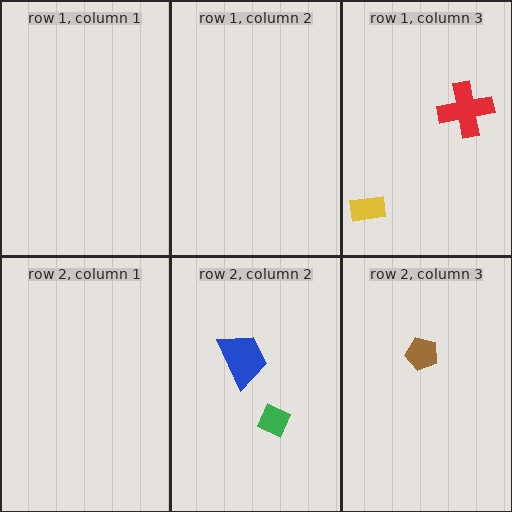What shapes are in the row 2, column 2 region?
The blue trapezoid, the green diamond.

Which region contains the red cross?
The row 1, column 3 region.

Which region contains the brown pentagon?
The row 2, column 3 region.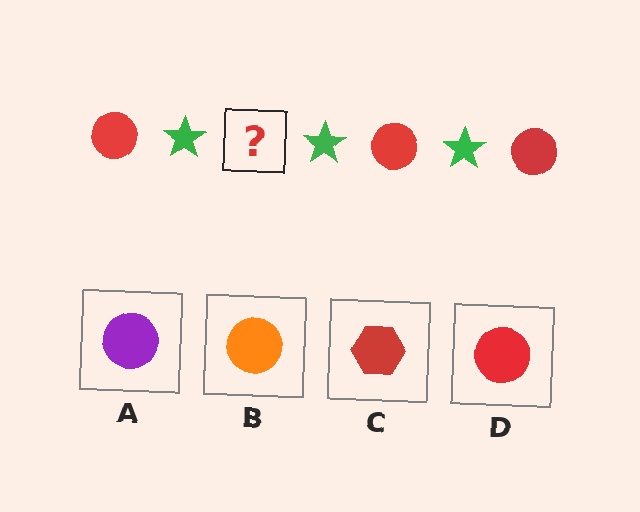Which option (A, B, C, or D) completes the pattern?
D.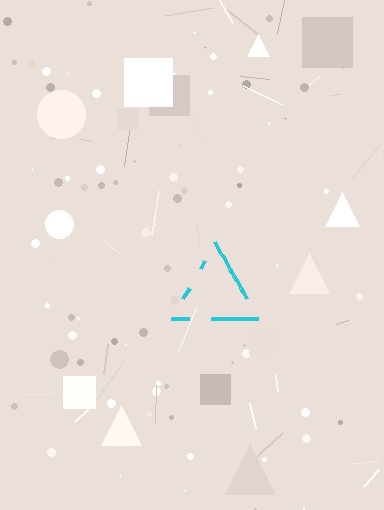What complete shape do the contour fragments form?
The contour fragments form a triangle.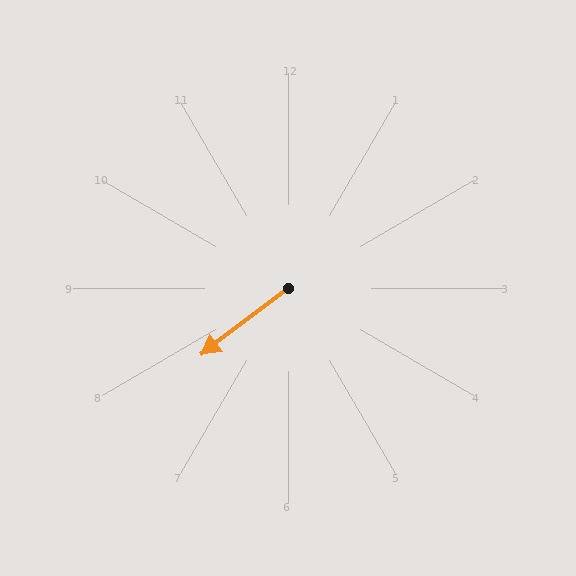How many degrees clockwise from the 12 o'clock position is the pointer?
Approximately 233 degrees.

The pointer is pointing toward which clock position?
Roughly 8 o'clock.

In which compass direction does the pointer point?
Southwest.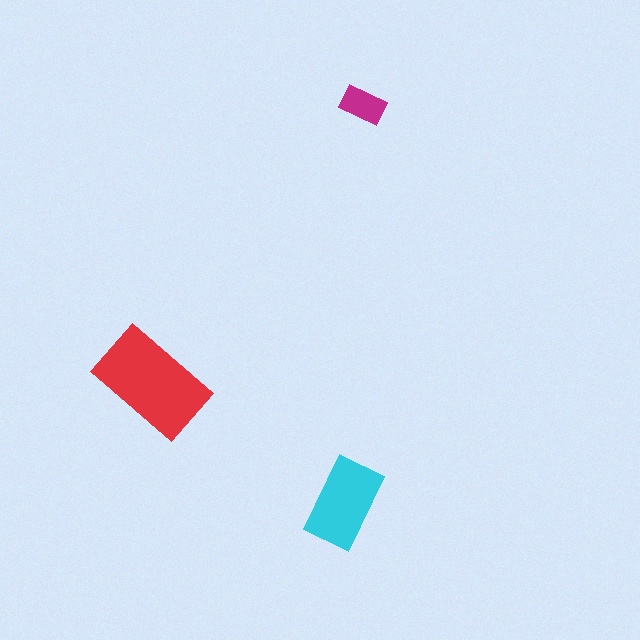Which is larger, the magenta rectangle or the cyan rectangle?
The cyan one.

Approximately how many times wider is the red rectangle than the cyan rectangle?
About 1.5 times wider.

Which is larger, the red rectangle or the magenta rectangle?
The red one.